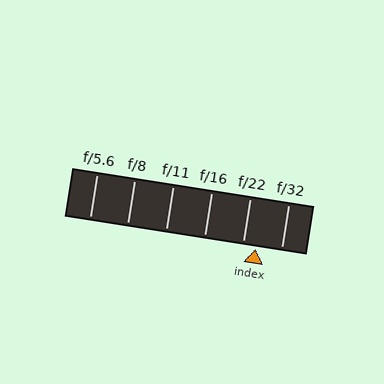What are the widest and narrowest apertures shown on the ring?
The widest aperture shown is f/5.6 and the narrowest is f/32.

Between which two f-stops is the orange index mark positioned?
The index mark is between f/22 and f/32.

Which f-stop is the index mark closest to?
The index mark is closest to f/22.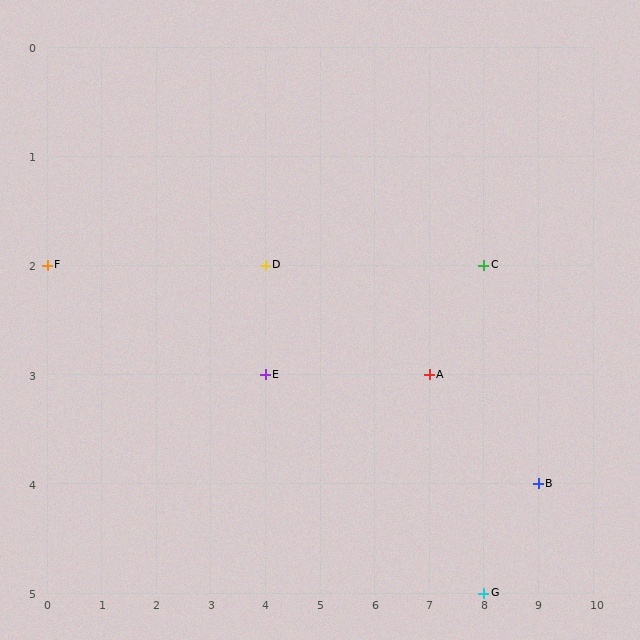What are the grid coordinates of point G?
Point G is at grid coordinates (8, 5).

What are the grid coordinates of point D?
Point D is at grid coordinates (4, 2).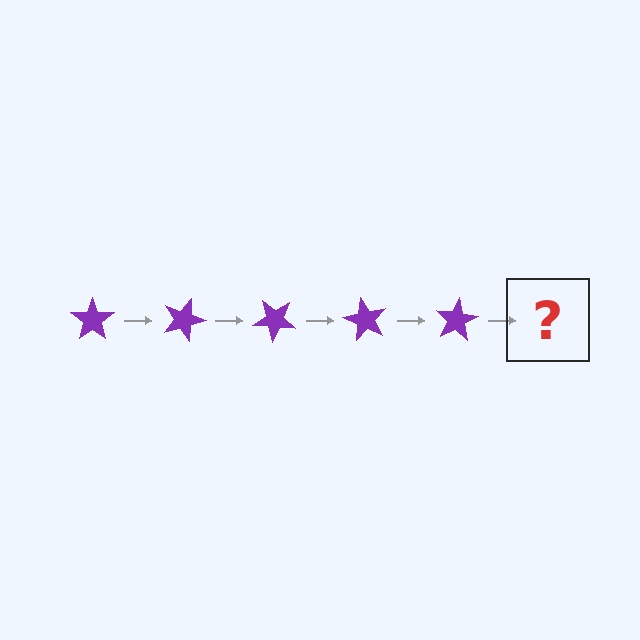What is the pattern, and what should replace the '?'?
The pattern is that the star rotates 20 degrees each step. The '?' should be a purple star rotated 100 degrees.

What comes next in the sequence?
The next element should be a purple star rotated 100 degrees.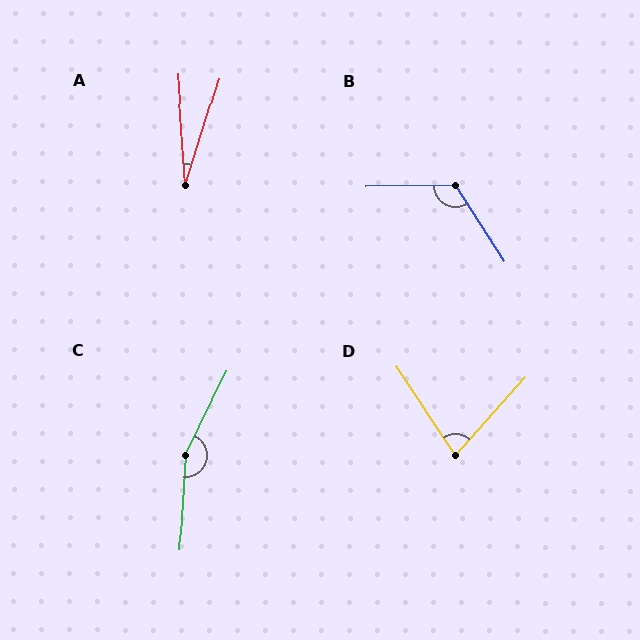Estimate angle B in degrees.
Approximately 121 degrees.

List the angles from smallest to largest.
A (22°), D (76°), B (121°), C (157°).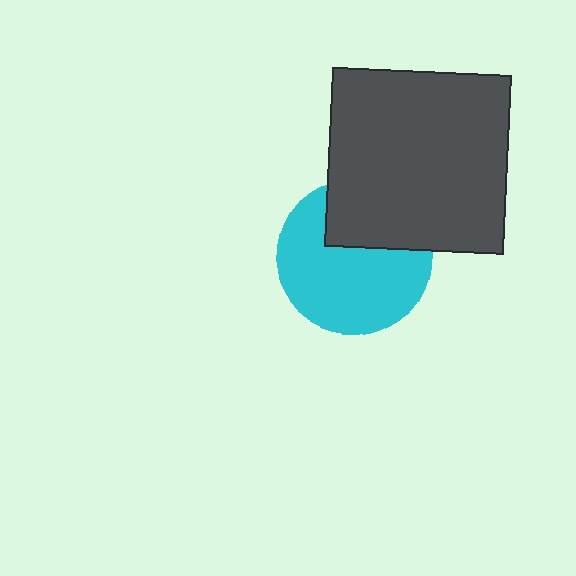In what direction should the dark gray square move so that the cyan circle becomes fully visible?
The dark gray square should move up. That is the shortest direction to clear the overlap and leave the cyan circle fully visible.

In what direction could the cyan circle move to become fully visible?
The cyan circle could move down. That would shift it out from behind the dark gray square entirely.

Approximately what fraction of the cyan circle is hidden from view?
Roughly 33% of the cyan circle is hidden behind the dark gray square.